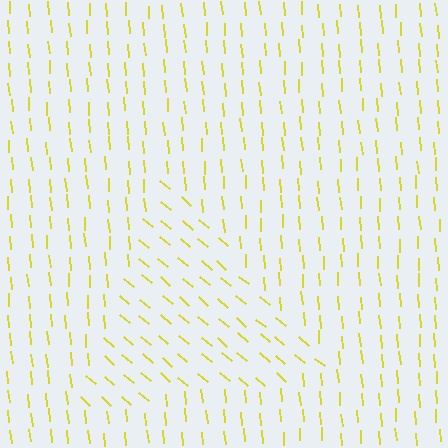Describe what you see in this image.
The image is filled with small yellow line segments. A triangle region in the image has lines oriented differently from the surrounding lines, creating a visible texture boundary.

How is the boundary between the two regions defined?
The boundary is defined purely by a change in line orientation (approximately 45 degrees difference). All lines are the same color and thickness.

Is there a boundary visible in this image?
Yes, there is a texture boundary formed by a change in line orientation.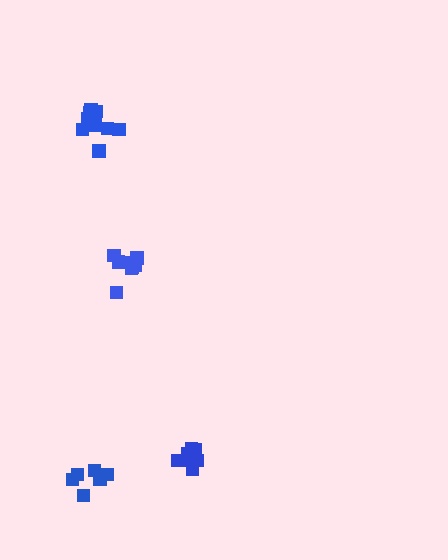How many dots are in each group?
Group 1: 9 dots, Group 2: 10 dots, Group 3: 8 dots, Group 4: 6 dots (33 total).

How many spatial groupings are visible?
There are 4 spatial groupings.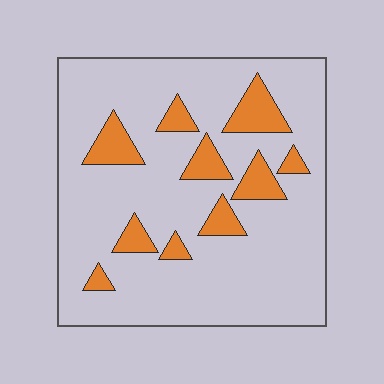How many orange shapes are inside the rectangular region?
10.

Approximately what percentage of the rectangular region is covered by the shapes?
Approximately 15%.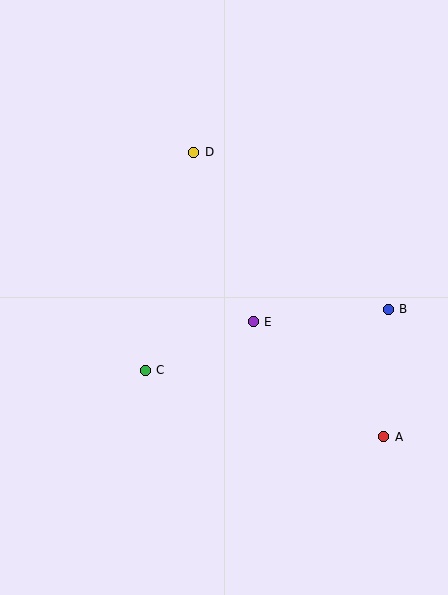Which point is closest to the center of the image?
Point E at (253, 322) is closest to the center.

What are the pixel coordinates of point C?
Point C is at (145, 370).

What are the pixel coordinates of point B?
Point B is at (388, 309).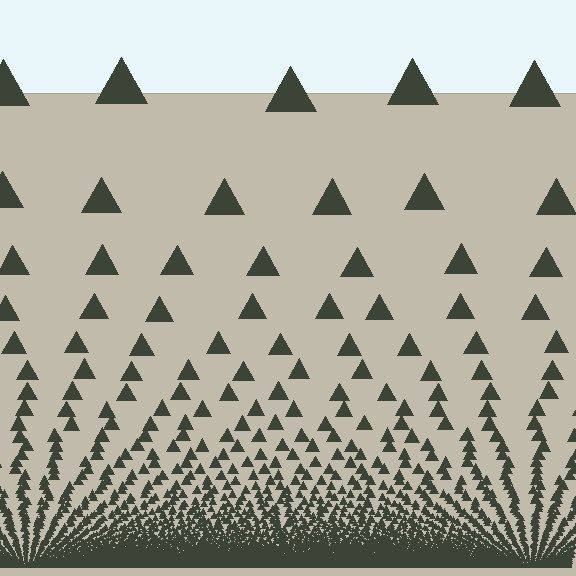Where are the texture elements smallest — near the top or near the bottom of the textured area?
Near the bottom.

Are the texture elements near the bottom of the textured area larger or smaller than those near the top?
Smaller. The gradient is inverted — elements near the bottom are smaller and denser.